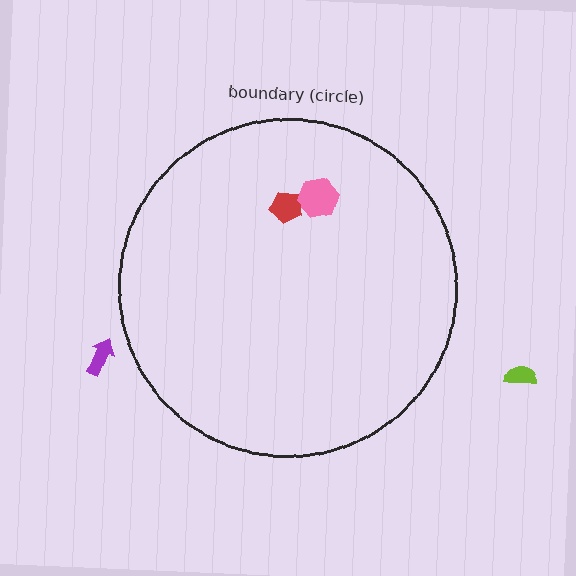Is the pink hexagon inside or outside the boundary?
Inside.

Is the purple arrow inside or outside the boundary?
Outside.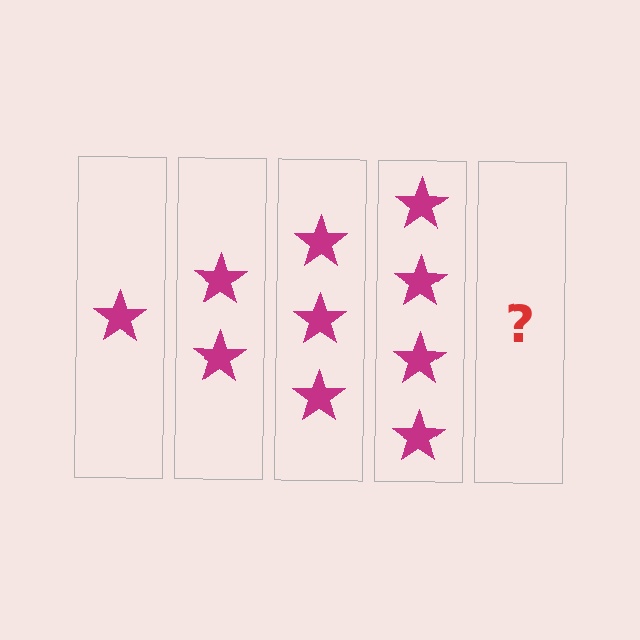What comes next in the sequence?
The next element should be 5 stars.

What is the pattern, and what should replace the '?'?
The pattern is that each step adds one more star. The '?' should be 5 stars.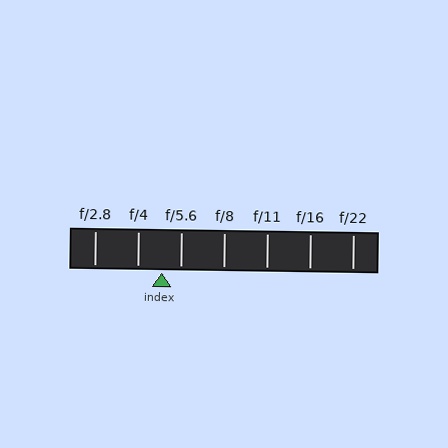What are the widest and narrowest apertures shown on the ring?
The widest aperture shown is f/2.8 and the narrowest is f/22.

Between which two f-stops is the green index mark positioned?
The index mark is between f/4 and f/5.6.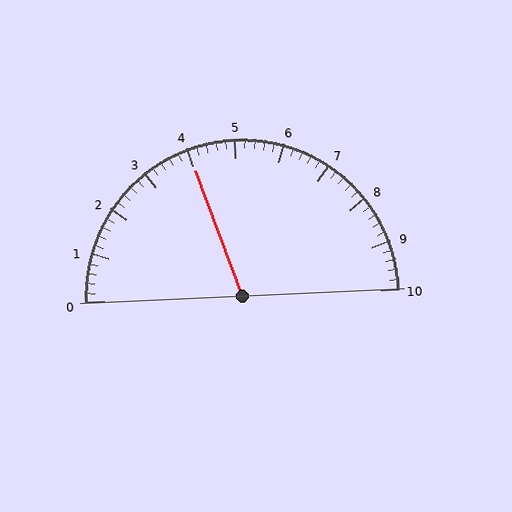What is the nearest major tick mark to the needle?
The nearest major tick mark is 4.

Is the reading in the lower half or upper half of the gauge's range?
The reading is in the lower half of the range (0 to 10).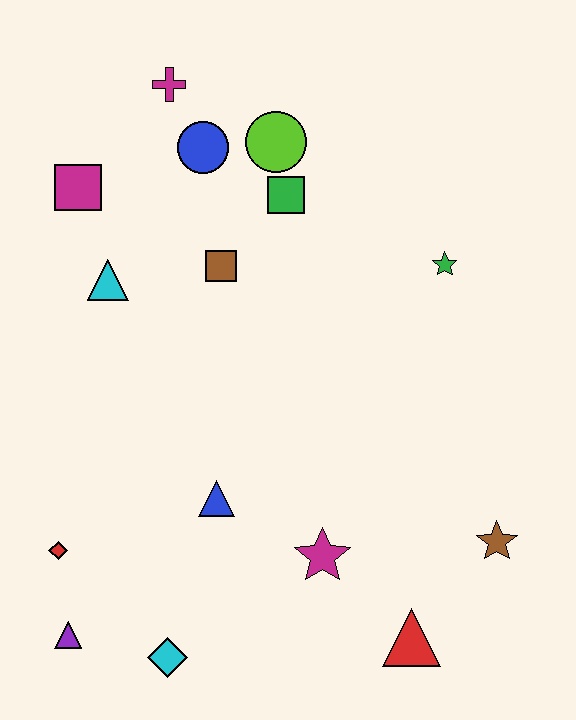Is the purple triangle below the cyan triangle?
Yes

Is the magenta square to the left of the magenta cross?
Yes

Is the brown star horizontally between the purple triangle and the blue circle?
No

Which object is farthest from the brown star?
The magenta cross is farthest from the brown star.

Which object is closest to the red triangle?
The magenta star is closest to the red triangle.